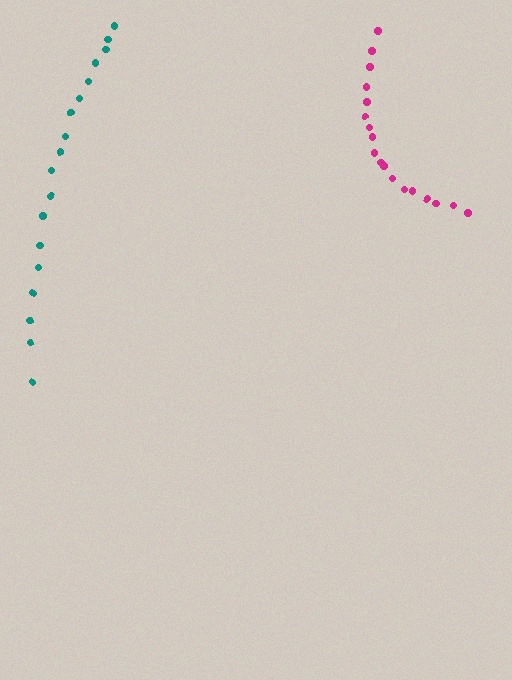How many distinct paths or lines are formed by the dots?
There are 2 distinct paths.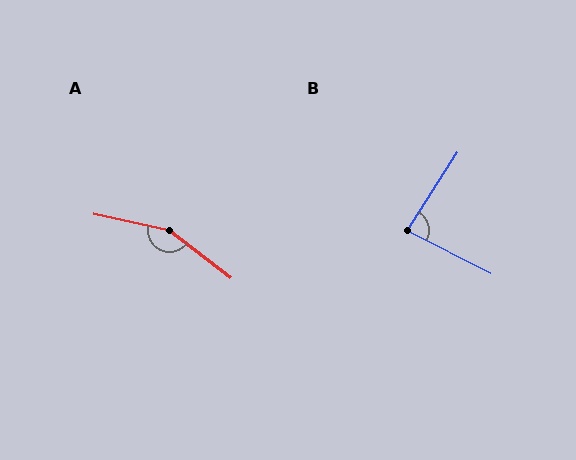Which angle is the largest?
A, at approximately 155 degrees.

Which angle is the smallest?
B, at approximately 84 degrees.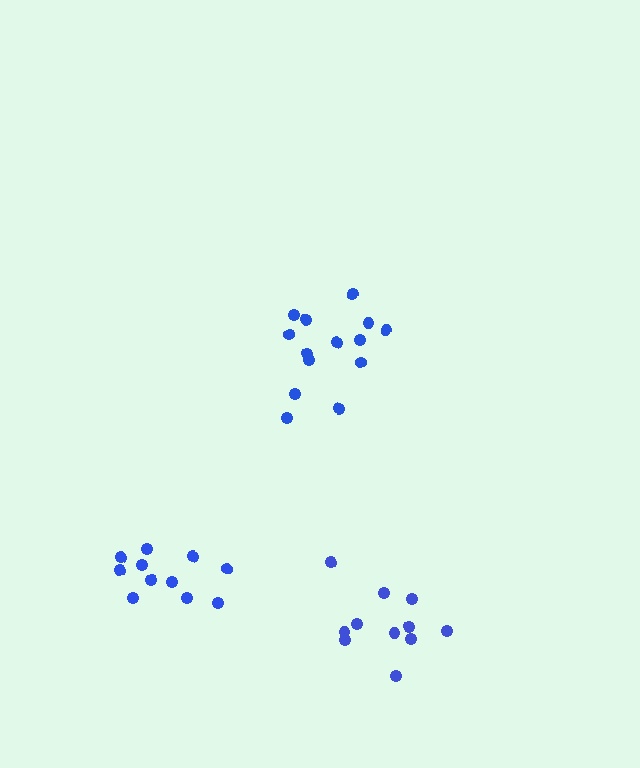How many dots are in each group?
Group 1: 11 dots, Group 2: 14 dots, Group 3: 11 dots (36 total).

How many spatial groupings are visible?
There are 3 spatial groupings.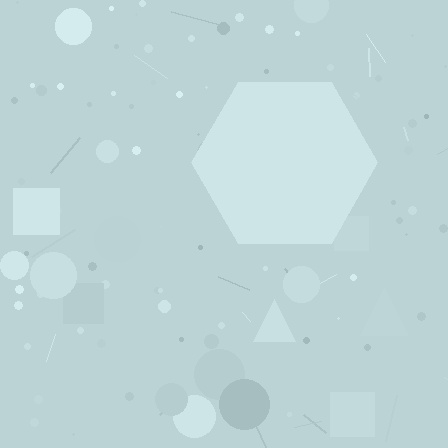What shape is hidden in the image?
A hexagon is hidden in the image.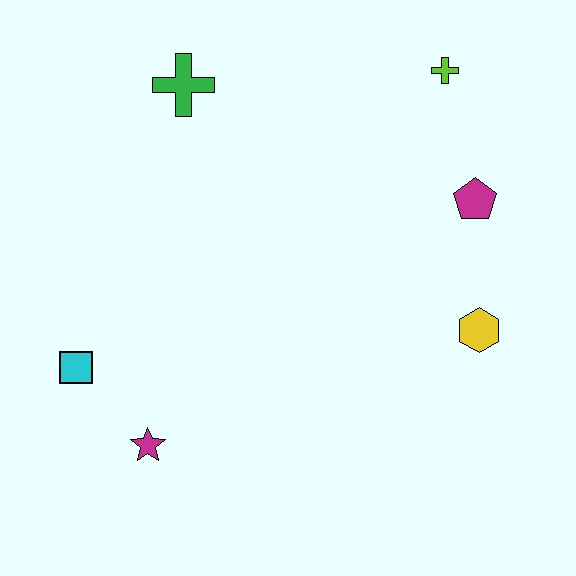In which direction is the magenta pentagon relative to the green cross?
The magenta pentagon is to the right of the green cross.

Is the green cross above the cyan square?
Yes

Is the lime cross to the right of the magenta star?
Yes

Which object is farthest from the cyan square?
The lime cross is farthest from the cyan square.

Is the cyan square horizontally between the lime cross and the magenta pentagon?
No